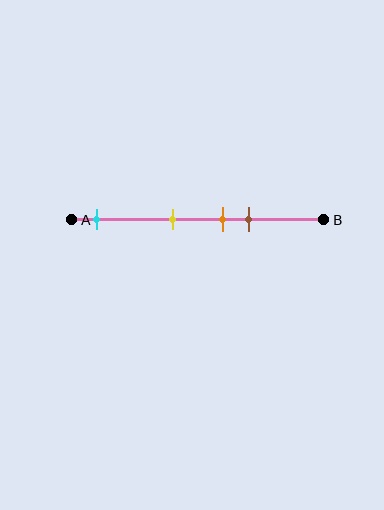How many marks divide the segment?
There are 4 marks dividing the segment.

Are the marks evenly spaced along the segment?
No, the marks are not evenly spaced.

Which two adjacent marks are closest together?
The orange and brown marks are the closest adjacent pair.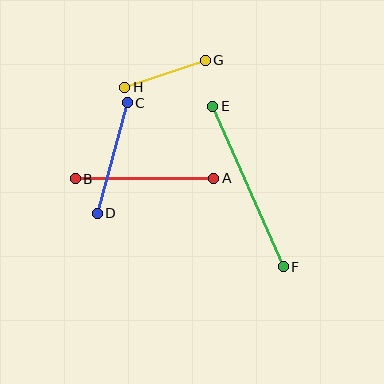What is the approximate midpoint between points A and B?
The midpoint is at approximately (144, 178) pixels.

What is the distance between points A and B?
The distance is approximately 139 pixels.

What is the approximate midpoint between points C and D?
The midpoint is at approximately (112, 158) pixels.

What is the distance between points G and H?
The distance is approximately 85 pixels.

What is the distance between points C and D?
The distance is approximately 114 pixels.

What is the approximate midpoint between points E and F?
The midpoint is at approximately (248, 187) pixels.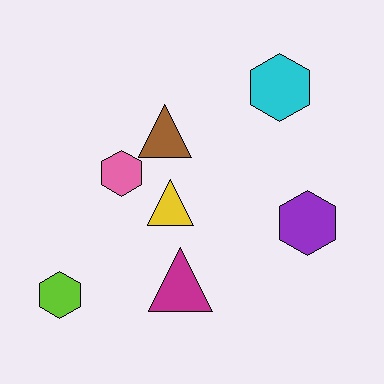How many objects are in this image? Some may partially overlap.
There are 7 objects.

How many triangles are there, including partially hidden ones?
There are 3 triangles.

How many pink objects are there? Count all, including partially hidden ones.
There is 1 pink object.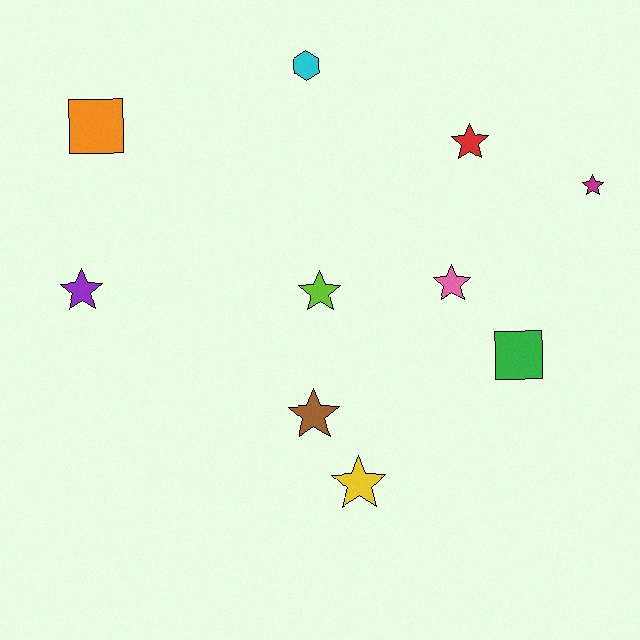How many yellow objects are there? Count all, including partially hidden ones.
There is 1 yellow object.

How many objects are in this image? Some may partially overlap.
There are 10 objects.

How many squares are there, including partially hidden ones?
There are 2 squares.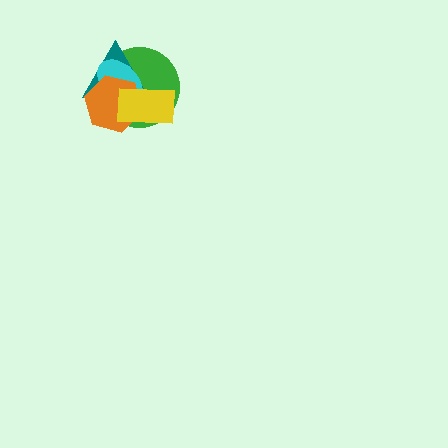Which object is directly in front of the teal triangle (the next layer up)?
The cyan ellipse is directly in front of the teal triangle.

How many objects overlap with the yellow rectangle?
4 objects overlap with the yellow rectangle.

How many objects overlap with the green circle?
4 objects overlap with the green circle.